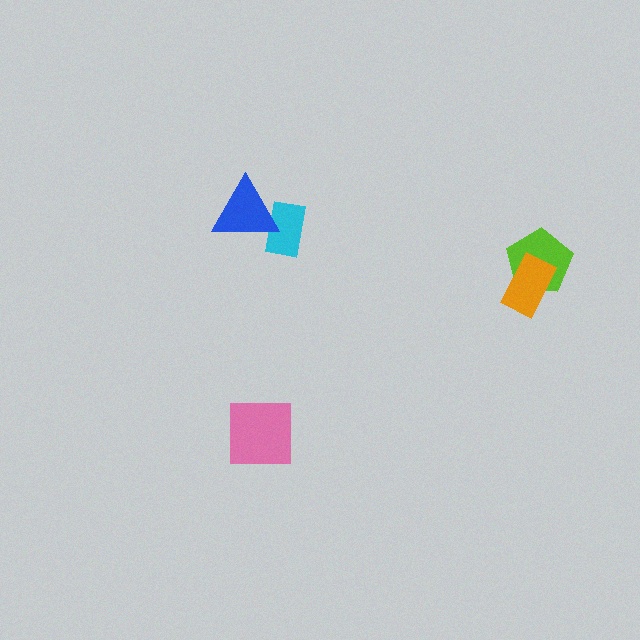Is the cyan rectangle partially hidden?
Yes, it is partially covered by another shape.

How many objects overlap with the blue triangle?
1 object overlaps with the blue triangle.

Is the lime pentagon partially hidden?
Yes, it is partially covered by another shape.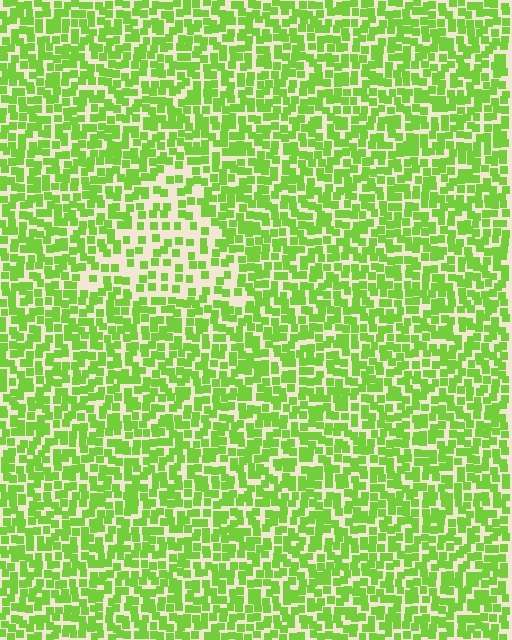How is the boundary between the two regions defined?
The boundary is defined by a change in element density (approximately 2.0x ratio). All elements are the same color, size, and shape.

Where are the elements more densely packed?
The elements are more densely packed outside the triangle boundary.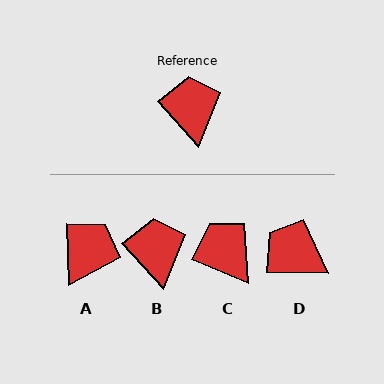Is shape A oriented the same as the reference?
No, it is off by about 40 degrees.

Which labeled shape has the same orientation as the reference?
B.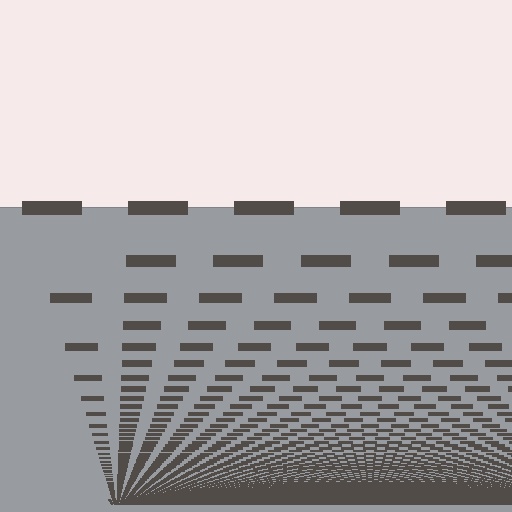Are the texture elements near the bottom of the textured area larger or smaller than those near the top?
Smaller. The gradient is inverted — elements near the bottom are smaller and denser.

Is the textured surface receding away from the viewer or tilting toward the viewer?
The surface appears to tilt toward the viewer. Texture elements get larger and sparser toward the top.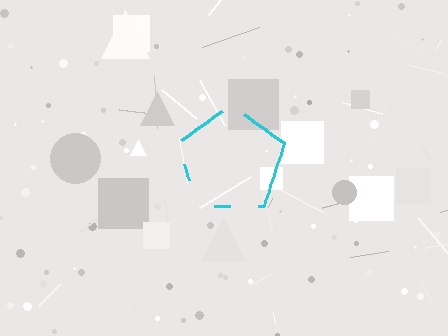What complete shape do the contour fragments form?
The contour fragments form a pentagon.